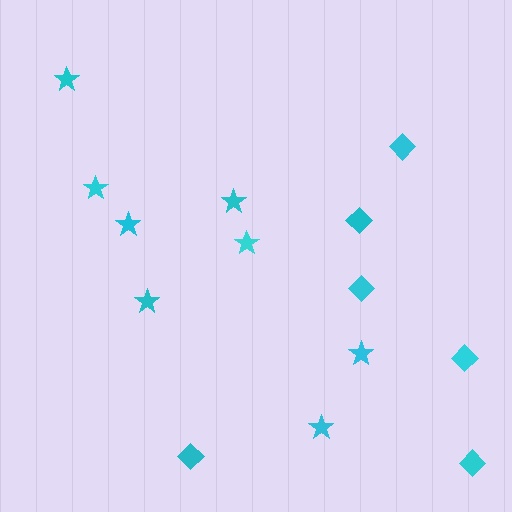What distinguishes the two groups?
There are 2 groups: one group of diamonds (6) and one group of stars (8).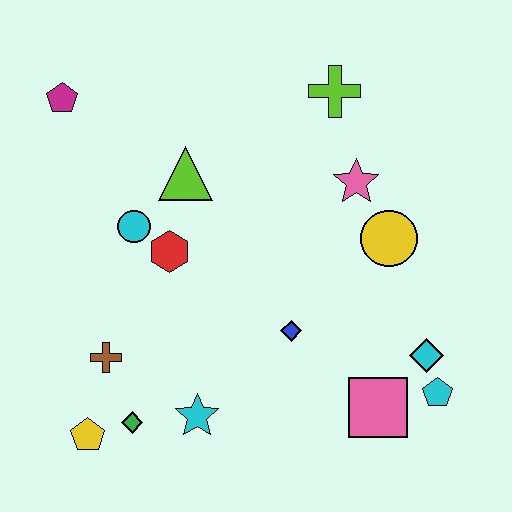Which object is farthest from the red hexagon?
The cyan pentagon is farthest from the red hexagon.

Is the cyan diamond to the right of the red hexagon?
Yes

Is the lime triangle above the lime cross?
No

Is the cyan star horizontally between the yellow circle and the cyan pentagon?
No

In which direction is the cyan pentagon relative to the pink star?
The cyan pentagon is below the pink star.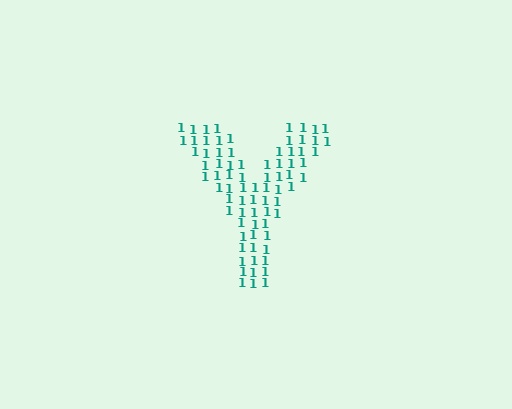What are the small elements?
The small elements are digit 1's.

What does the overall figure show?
The overall figure shows the letter Y.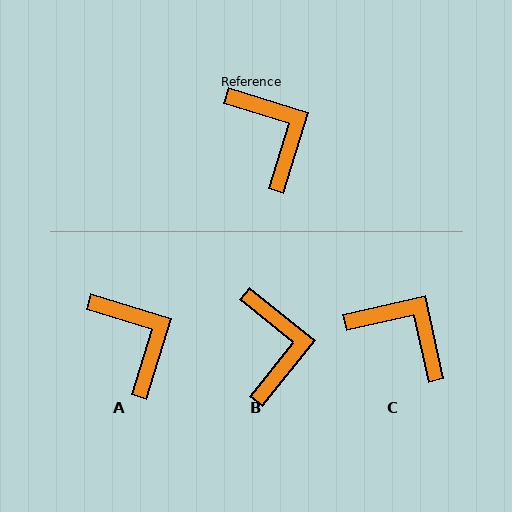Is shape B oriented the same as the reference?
No, it is off by about 21 degrees.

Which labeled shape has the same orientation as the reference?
A.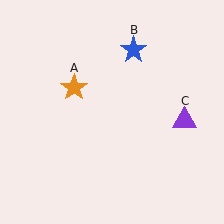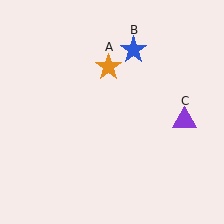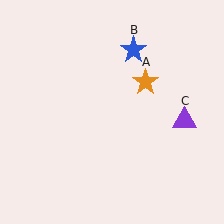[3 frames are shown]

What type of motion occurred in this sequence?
The orange star (object A) rotated clockwise around the center of the scene.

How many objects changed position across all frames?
1 object changed position: orange star (object A).